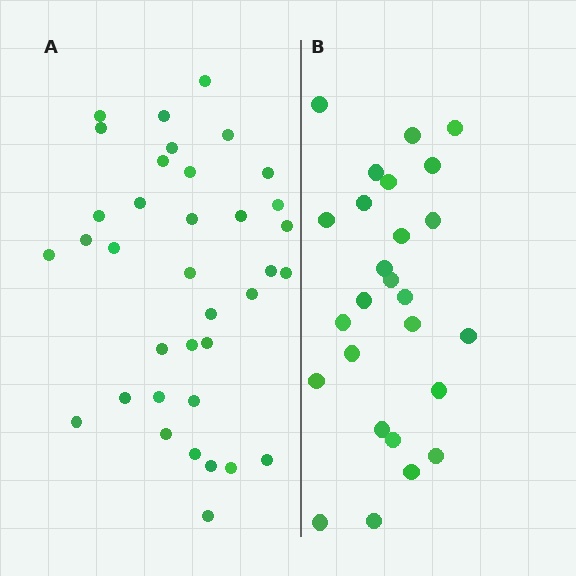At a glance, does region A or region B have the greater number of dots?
Region A (the left region) has more dots.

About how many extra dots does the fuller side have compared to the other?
Region A has roughly 10 or so more dots than region B.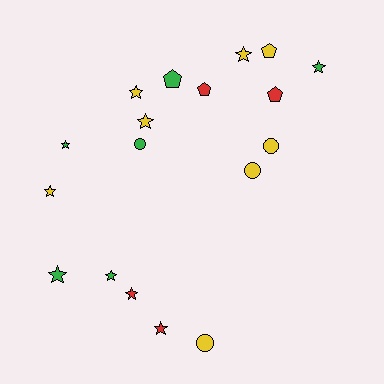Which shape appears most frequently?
Star, with 10 objects.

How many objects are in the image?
There are 18 objects.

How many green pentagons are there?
There is 1 green pentagon.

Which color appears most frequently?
Yellow, with 8 objects.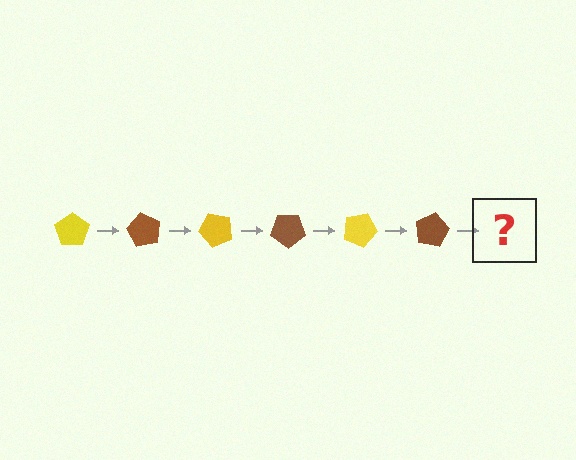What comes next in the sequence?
The next element should be a yellow pentagon, rotated 360 degrees from the start.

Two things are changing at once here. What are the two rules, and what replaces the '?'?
The two rules are that it rotates 60 degrees each step and the color cycles through yellow and brown. The '?' should be a yellow pentagon, rotated 360 degrees from the start.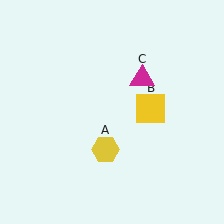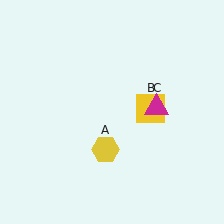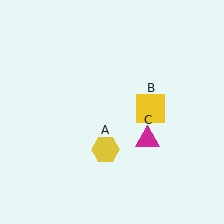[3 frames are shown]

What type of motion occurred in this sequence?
The magenta triangle (object C) rotated clockwise around the center of the scene.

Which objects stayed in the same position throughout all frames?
Yellow hexagon (object A) and yellow square (object B) remained stationary.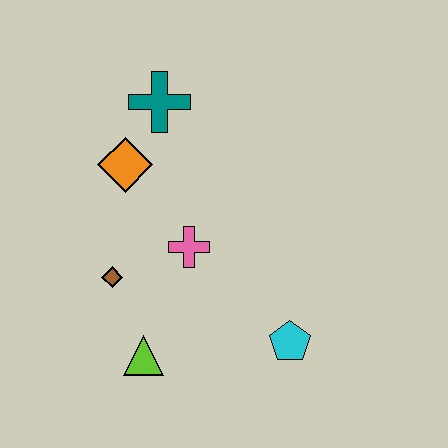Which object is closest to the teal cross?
The orange diamond is closest to the teal cross.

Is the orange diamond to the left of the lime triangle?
Yes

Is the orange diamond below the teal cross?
Yes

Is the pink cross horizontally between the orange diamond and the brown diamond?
No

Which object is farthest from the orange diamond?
The cyan pentagon is farthest from the orange diamond.